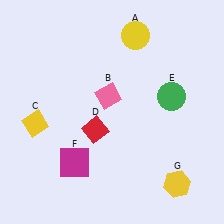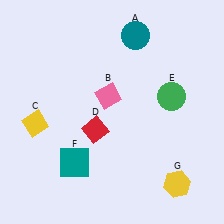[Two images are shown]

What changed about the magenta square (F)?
In Image 1, F is magenta. In Image 2, it changed to teal.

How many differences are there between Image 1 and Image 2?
There are 2 differences between the two images.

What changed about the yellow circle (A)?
In Image 1, A is yellow. In Image 2, it changed to teal.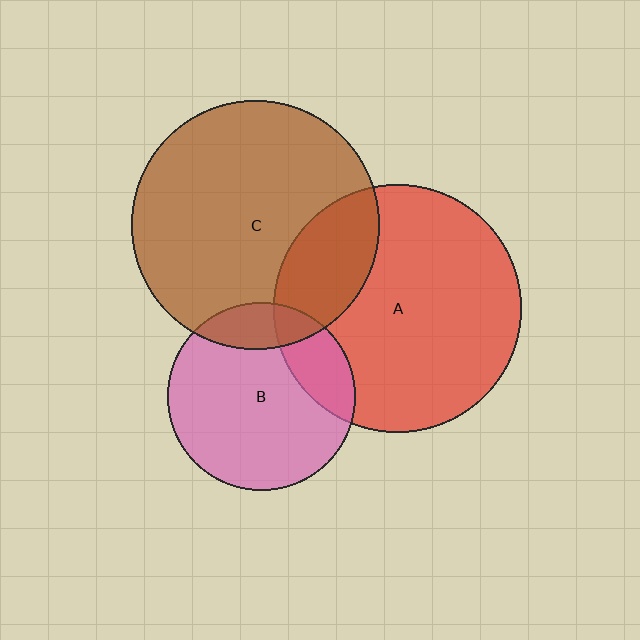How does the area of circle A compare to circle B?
Approximately 1.7 times.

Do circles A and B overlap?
Yes.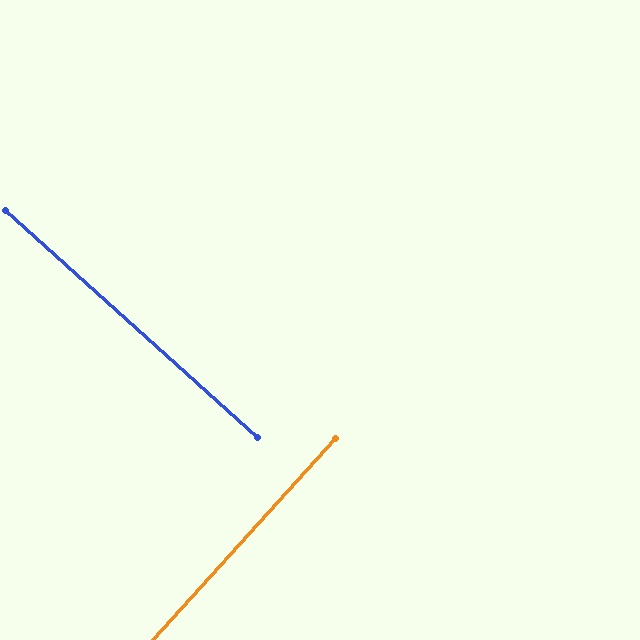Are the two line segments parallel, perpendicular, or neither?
Perpendicular — they meet at approximately 90°.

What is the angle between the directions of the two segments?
Approximately 90 degrees.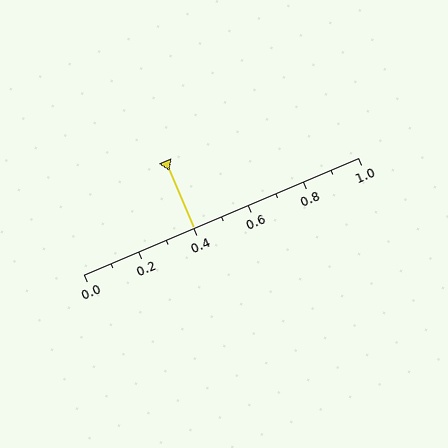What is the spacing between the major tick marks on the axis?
The major ticks are spaced 0.2 apart.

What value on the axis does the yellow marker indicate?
The marker indicates approximately 0.4.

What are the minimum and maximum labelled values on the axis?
The axis runs from 0.0 to 1.0.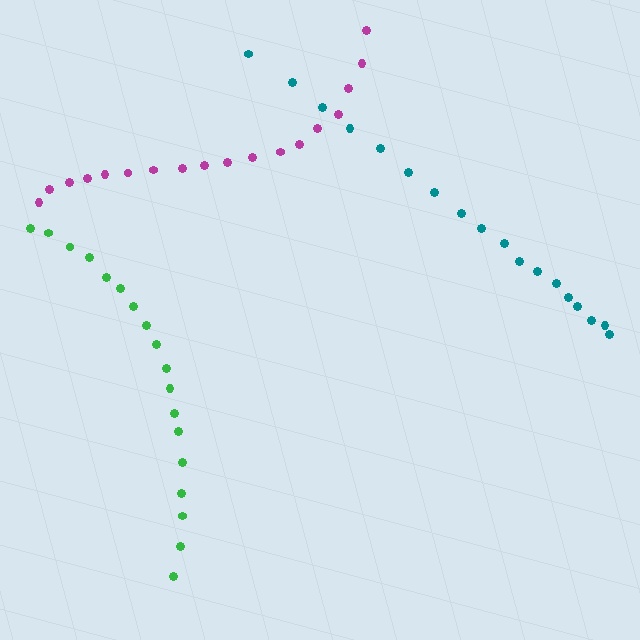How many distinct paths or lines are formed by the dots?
There are 3 distinct paths.